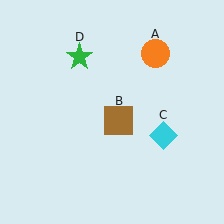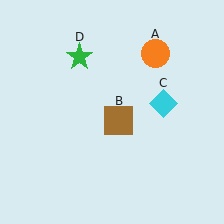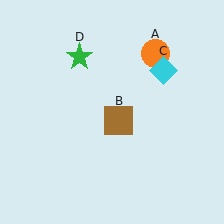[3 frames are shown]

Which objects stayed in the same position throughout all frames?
Orange circle (object A) and brown square (object B) and green star (object D) remained stationary.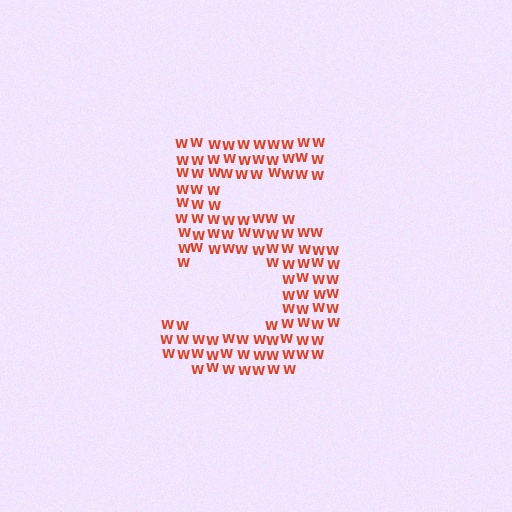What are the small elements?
The small elements are letter W's.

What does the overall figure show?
The overall figure shows the digit 5.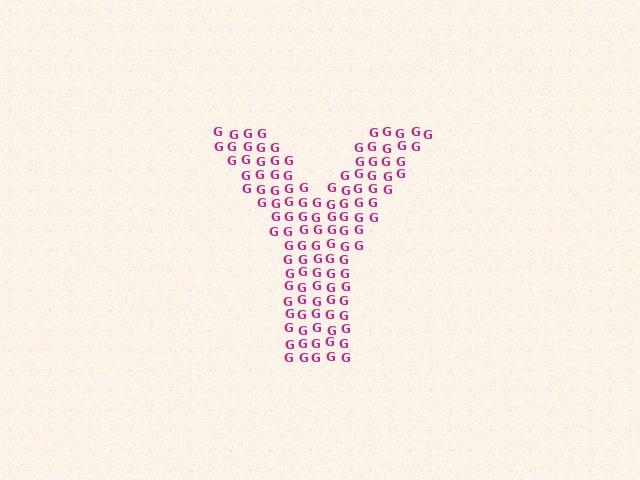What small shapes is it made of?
It is made of small letter G's.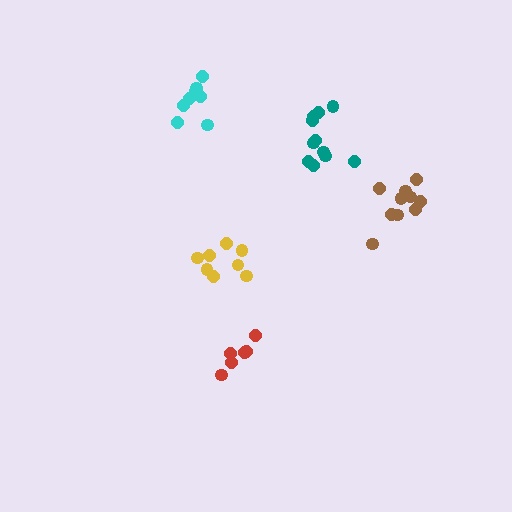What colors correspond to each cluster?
The clusters are colored: yellow, cyan, red, teal, brown.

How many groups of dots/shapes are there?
There are 5 groups.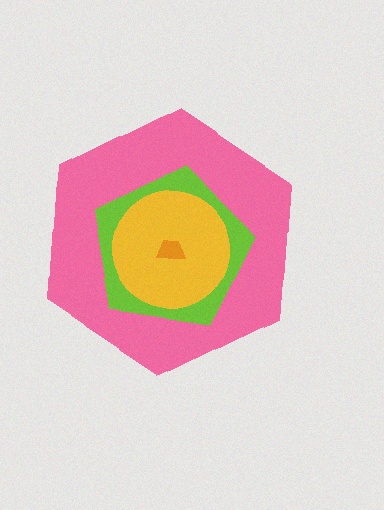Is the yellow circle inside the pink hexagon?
Yes.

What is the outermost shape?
The pink hexagon.